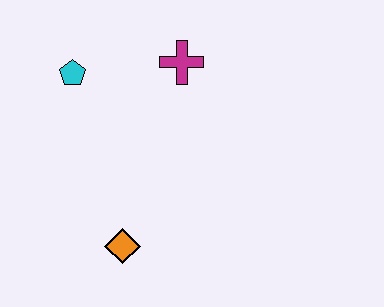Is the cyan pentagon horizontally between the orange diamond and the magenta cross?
No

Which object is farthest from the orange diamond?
The magenta cross is farthest from the orange diamond.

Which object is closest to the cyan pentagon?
The magenta cross is closest to the cyan pentagon.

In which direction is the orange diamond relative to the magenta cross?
The orange diamond is below the magenta cross.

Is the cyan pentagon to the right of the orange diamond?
No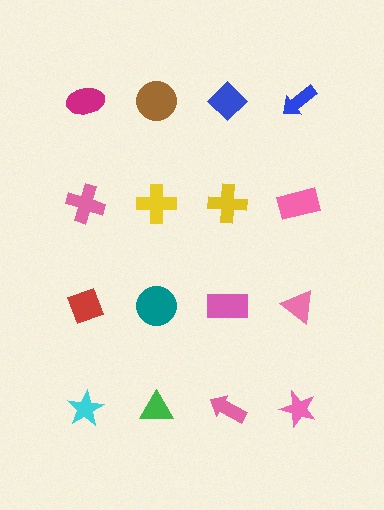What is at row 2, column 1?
A pink cross.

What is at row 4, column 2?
A green triangle.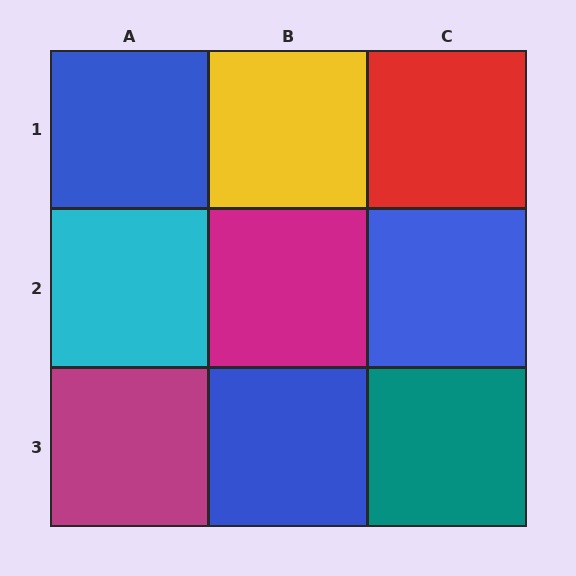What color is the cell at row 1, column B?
Yellow.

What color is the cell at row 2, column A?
Cyan.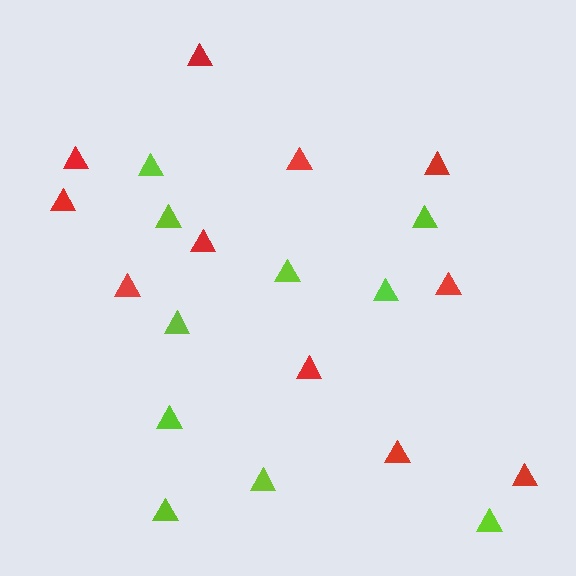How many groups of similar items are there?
There are 2 groups: one group of lime triangles (10) and one group of red triangles (11).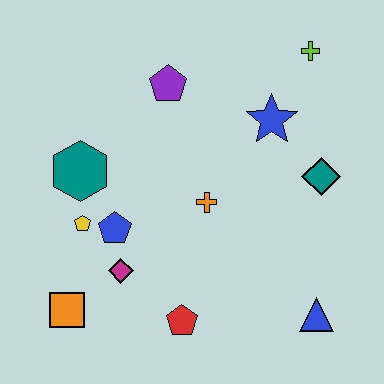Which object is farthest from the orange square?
The lime cross is farthest from the orange square.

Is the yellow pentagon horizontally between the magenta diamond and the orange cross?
No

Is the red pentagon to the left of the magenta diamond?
No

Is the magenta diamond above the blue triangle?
Yes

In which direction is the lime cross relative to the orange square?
The lime cross is above the orange square.